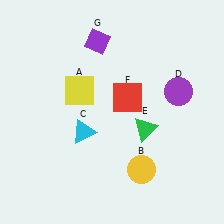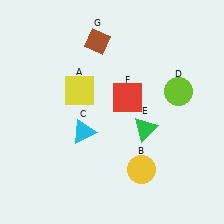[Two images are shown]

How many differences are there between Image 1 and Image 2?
There are 2 differences between the two images.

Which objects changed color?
D changed from purple to lime. G changed from purple to brown.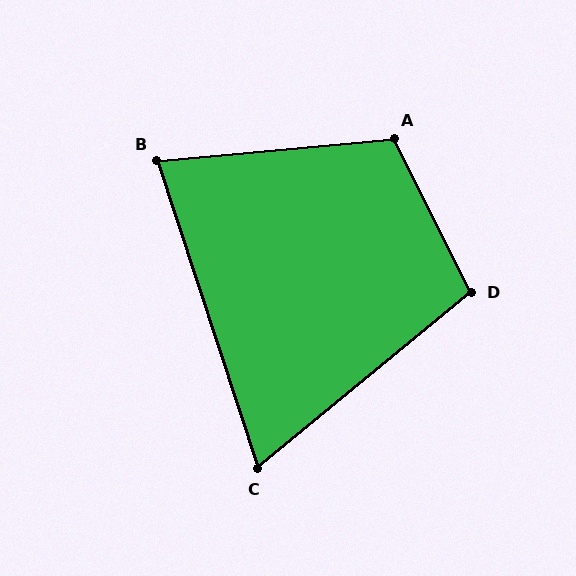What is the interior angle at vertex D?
Approximately 103 degrees (obtuse).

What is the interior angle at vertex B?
Approximately 77 degrees (acute).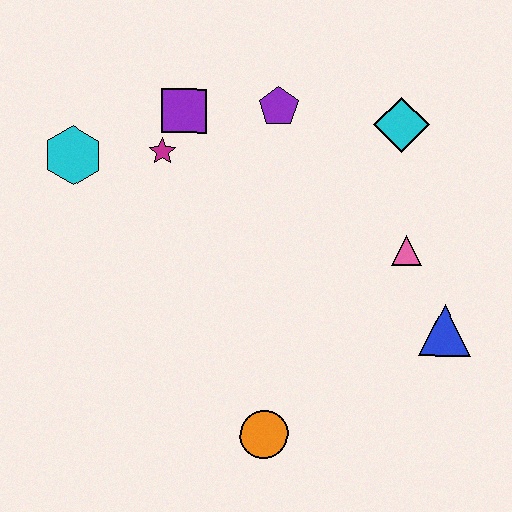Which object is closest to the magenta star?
The purple square is closest to the magenta star.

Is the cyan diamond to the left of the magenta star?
No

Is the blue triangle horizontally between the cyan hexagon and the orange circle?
No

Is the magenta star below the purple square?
Yes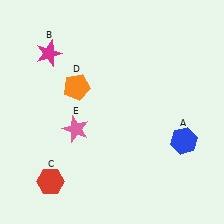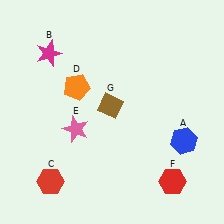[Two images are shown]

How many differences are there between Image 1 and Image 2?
There are 2 differences between the two images.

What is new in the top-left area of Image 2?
A brown diamond (G) was added in the top-left area of Image 2.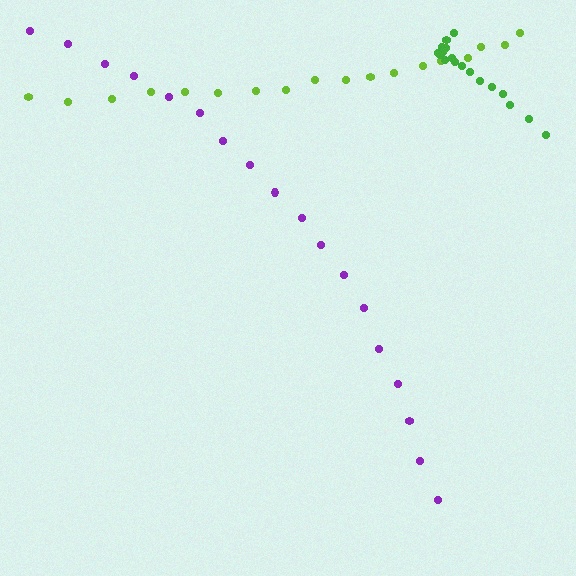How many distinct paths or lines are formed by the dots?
There are 3 distinct paths.